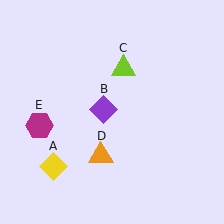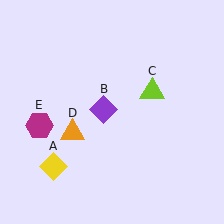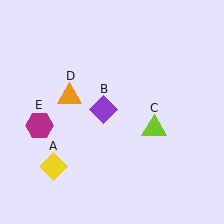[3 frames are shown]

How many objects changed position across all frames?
2 objects changed position: lime triangle (object C), orange triangle (object D).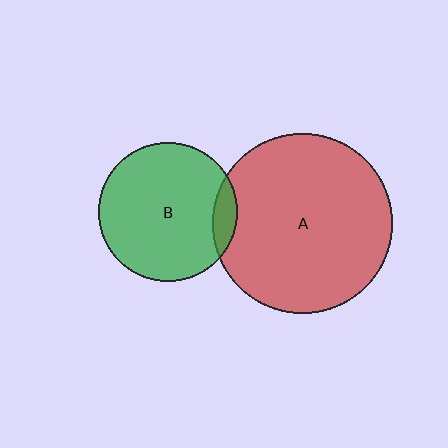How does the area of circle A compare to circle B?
Approximately 1.7 times.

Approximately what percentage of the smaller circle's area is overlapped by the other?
Approximately 10%.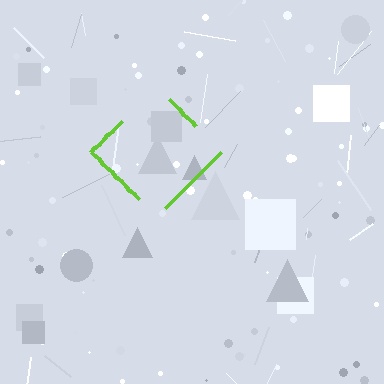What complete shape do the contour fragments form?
The contour fragments form a diamond.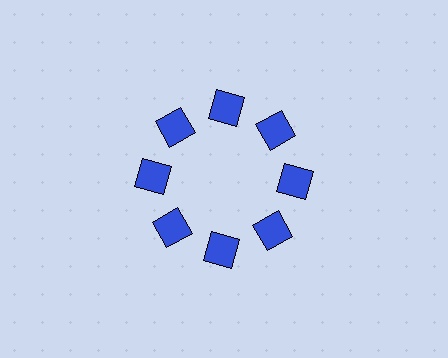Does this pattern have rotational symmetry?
Yes, this pattern has 8-fold rotational symmetry. It looks the same after rotating 45 degrees around the center.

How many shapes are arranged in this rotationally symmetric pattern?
There are 8 shapes, arranged in 8 groups of 1.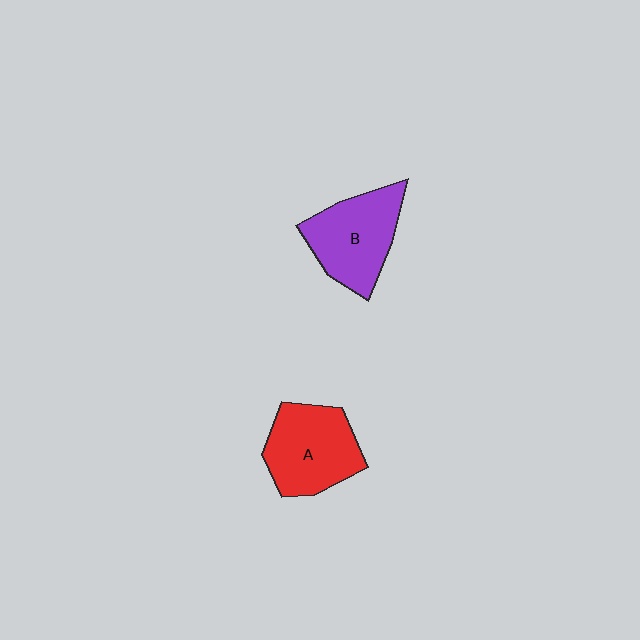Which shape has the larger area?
Shape A (red).